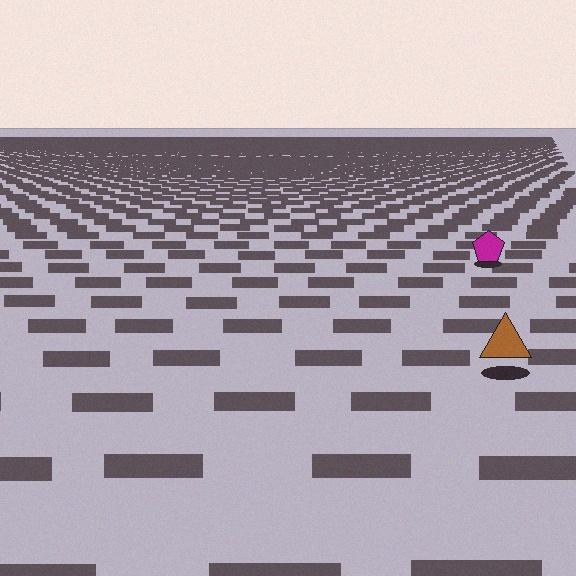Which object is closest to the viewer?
The brown triangle is closest. The texture marks near it are larger and more spread out.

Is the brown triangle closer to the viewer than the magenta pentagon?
Yes. The brown triangle is closer — you can tell from the texture gradient: the ground texture is coarser near it.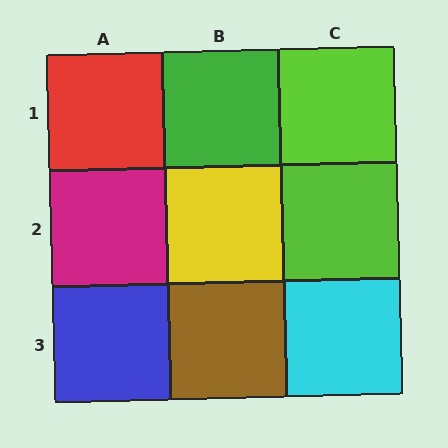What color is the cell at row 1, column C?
Lime.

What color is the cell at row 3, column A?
Blue.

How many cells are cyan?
1 cell is cyan.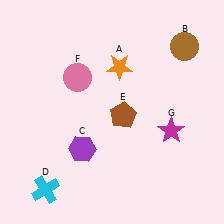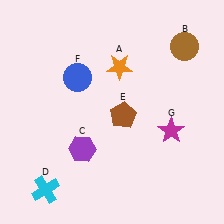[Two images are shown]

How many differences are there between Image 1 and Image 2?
There is 1 difference between the two images.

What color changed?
The circle (F) changed from pink in Image 1 to blue in Image 2.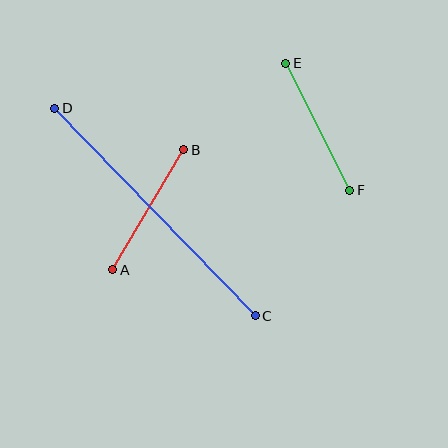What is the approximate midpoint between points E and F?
The midpoint is at approximately (318, 127) pixels.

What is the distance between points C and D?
The distance is approximately 289 pixels.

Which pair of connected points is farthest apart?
Points C and D are farthest apart.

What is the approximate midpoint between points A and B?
The midpoint is at approximately (148, 210) pixels.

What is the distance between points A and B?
The distance is approximately 140 pixels.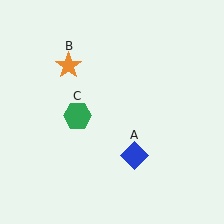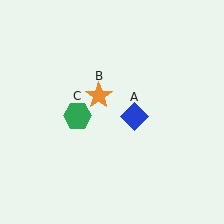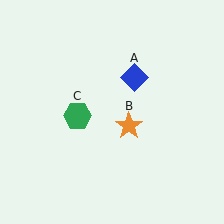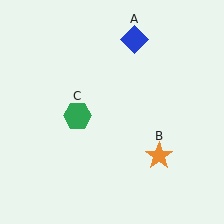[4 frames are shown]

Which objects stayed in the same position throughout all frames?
Green hexagon (object C) remained stationary.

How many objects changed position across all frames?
2 objects changed position: blue diamond (object A), orange star (object B).